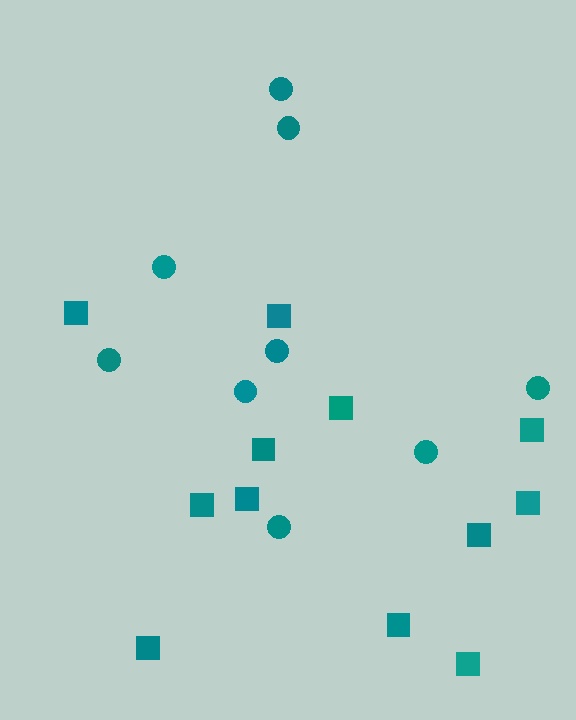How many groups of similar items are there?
There are 2 groups: one group of circles (9) and one group of squares (12).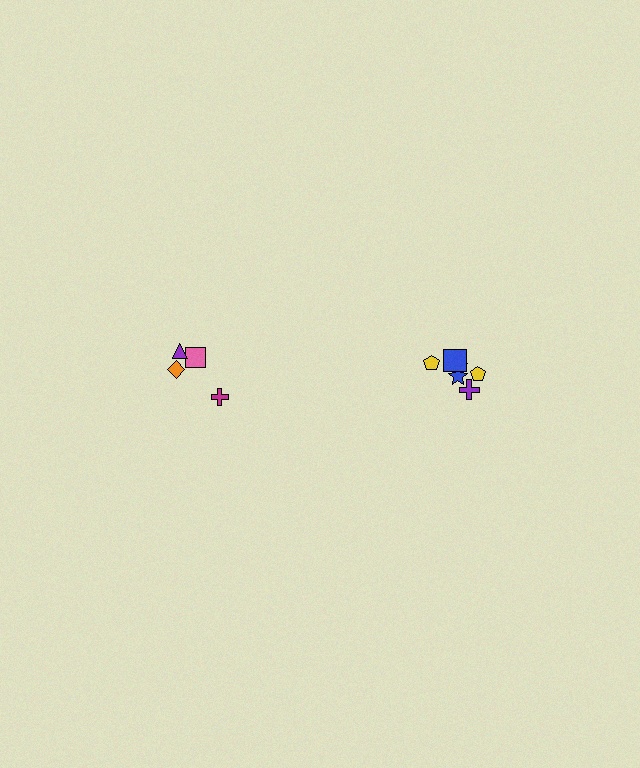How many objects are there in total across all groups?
There are 10 objects.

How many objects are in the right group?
There are 6 objects.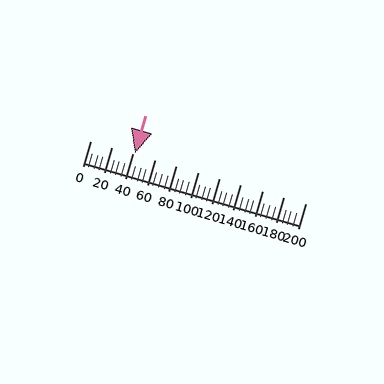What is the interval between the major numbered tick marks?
The major tick marks are spaced 20 units apart.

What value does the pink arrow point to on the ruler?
The pink arrow points to approximately 41.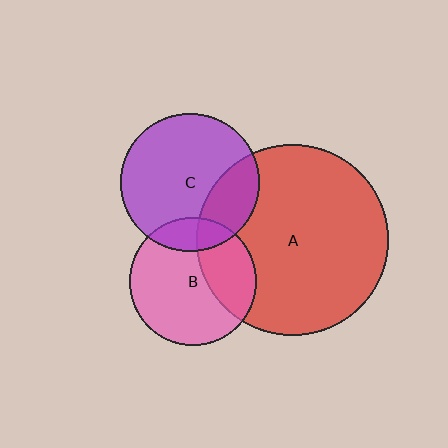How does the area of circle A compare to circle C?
Approximately 1.9 times.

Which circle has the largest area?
Circle A (red).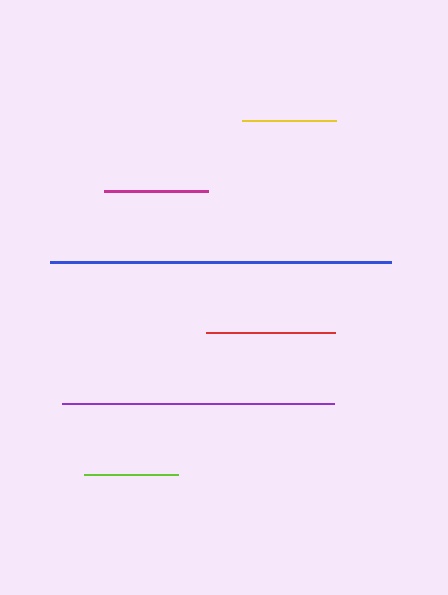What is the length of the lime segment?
The lime segment is approximately 94 pixels long.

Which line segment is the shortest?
The yellow line is the shortest at approximately 94 pixels.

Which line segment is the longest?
The blue line is the longest at approximately 342 pixels.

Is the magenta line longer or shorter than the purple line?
The purple line is longer than the magenta line.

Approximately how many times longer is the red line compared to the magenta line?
The red line is approximately 1.2 times the length of the magenta line.